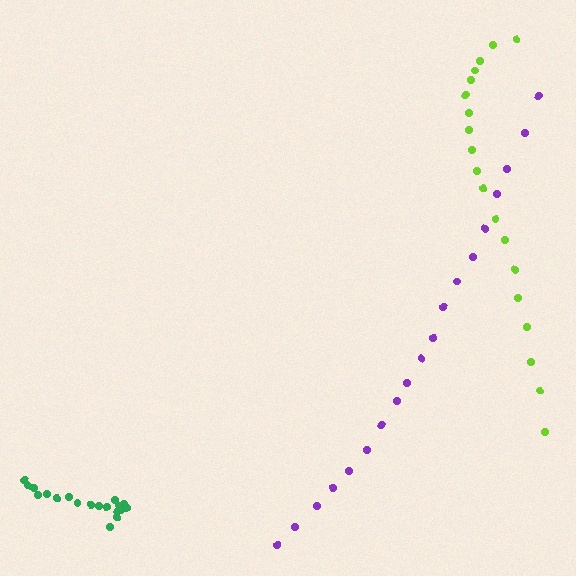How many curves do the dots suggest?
There are 3 distinct paths.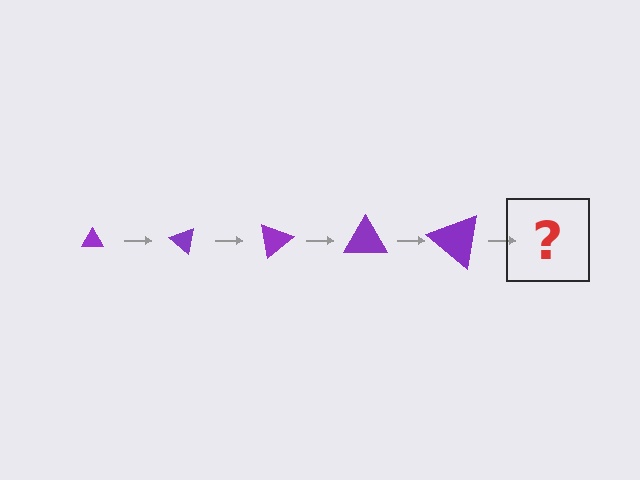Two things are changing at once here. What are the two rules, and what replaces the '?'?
The two rules are that the triangle grows larger each step and it rotates 40 degrees each step. The '?' should be a triangle, larger than the previous one and rotated 200 degrees from the start.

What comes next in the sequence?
The next element should be a triangle, larger than the previous one and rotated 200 degrees from the start.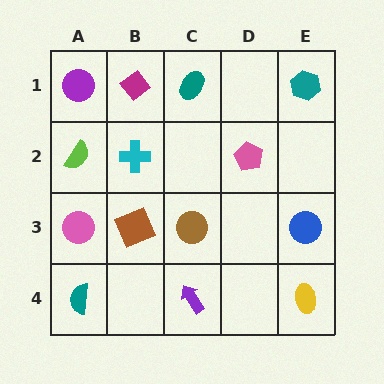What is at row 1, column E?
A teal hexagon.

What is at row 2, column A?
A lime semicircle.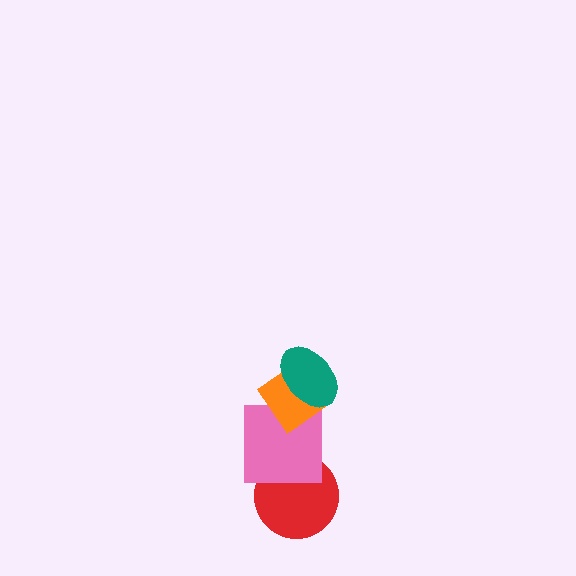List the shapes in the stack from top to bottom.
From top to bottom: the teal ellipse, the orange diamond, the pink square, the red circle.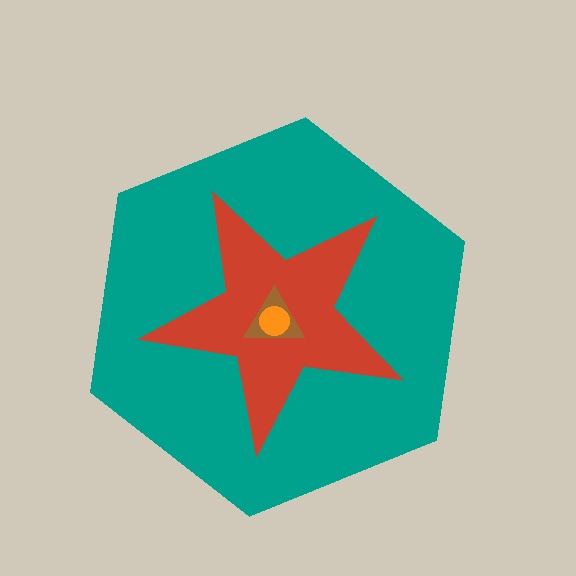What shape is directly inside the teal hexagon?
The red star.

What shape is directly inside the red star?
The brown triangle.